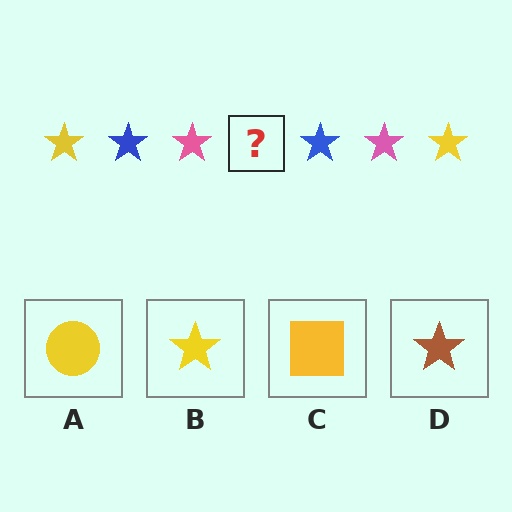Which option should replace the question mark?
Option B.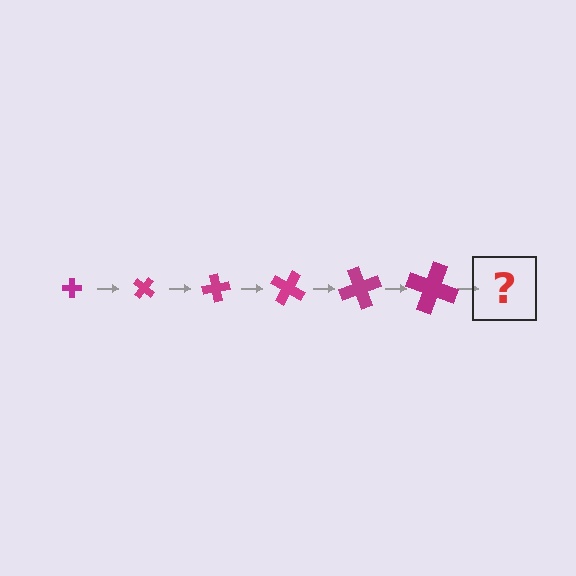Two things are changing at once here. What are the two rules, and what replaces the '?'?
The two rules are that the cross grows larger each step and it rotates 40 degrees each step. The '?' should be a cross, larger than the previous one and rotated 240 degrees from the start.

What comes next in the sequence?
The next element should be a cross, larger than the previous one and rotated 240 degrees from the start.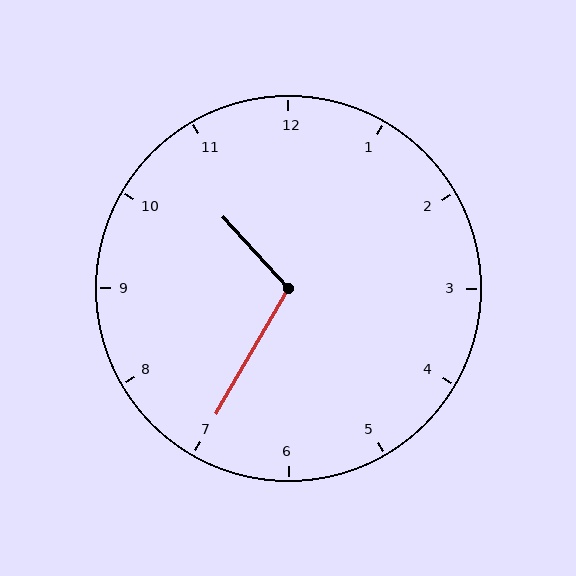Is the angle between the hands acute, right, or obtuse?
It is obtuse.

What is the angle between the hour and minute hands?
Approximately 108 degrees.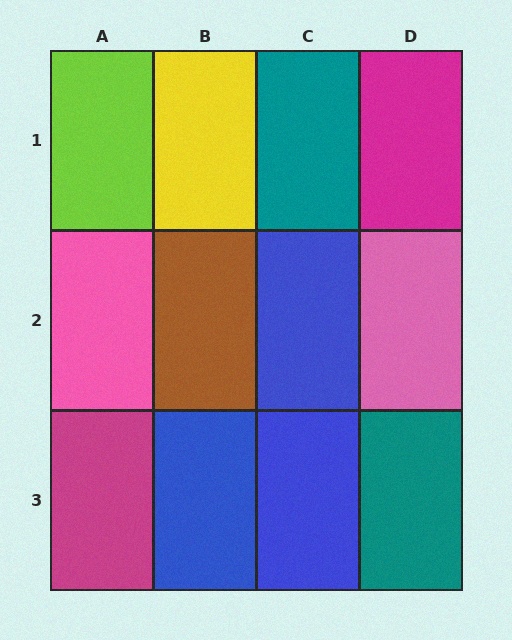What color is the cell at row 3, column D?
Teal.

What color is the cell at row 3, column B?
Blue.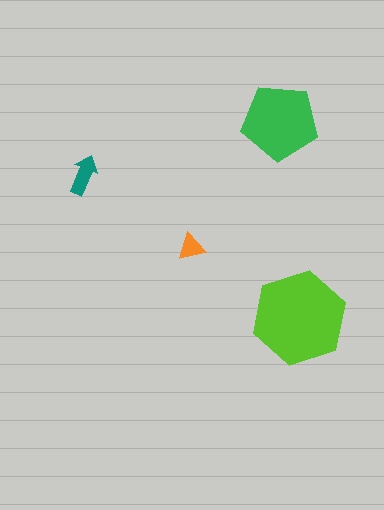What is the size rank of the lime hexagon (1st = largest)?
1st.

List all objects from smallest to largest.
The orange triangle, the teal arrow, the green pentagon, the lime hexagon.